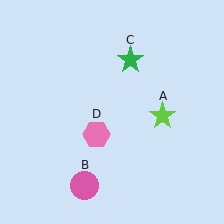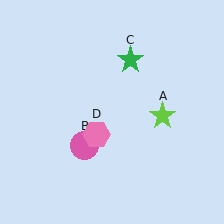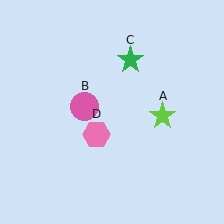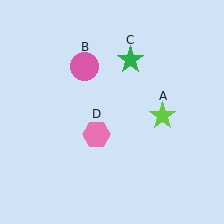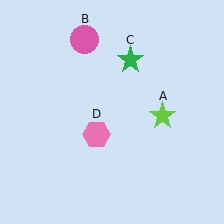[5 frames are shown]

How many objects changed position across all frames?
1 object changed position: pink circle (object B).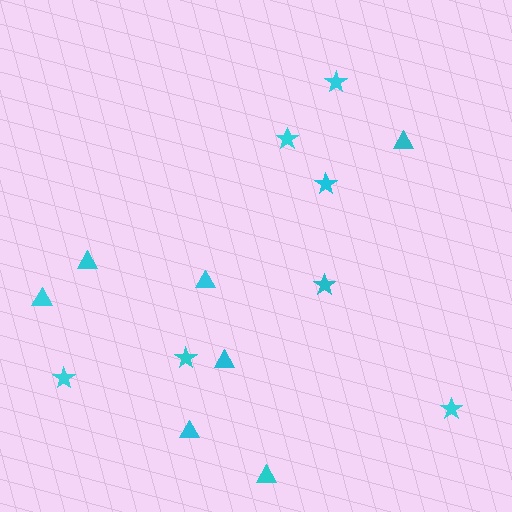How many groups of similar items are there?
There are 2 groups: one group of stars (7) and one group of triangles (7).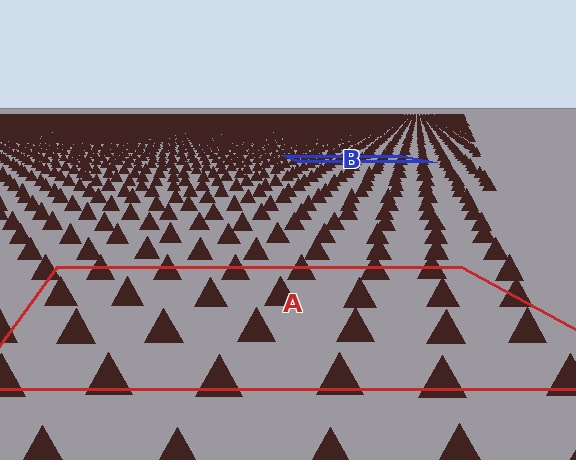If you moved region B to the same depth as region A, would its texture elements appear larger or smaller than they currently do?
They would appear larger. At a closer depth, the same texture elements are projected at a bigger on-screen size.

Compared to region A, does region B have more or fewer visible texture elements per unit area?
Region B has more texture elements per unit area — they are packed more densely because it is farther away.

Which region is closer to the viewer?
Region A is closer. The texture elements there are larger and more spread out.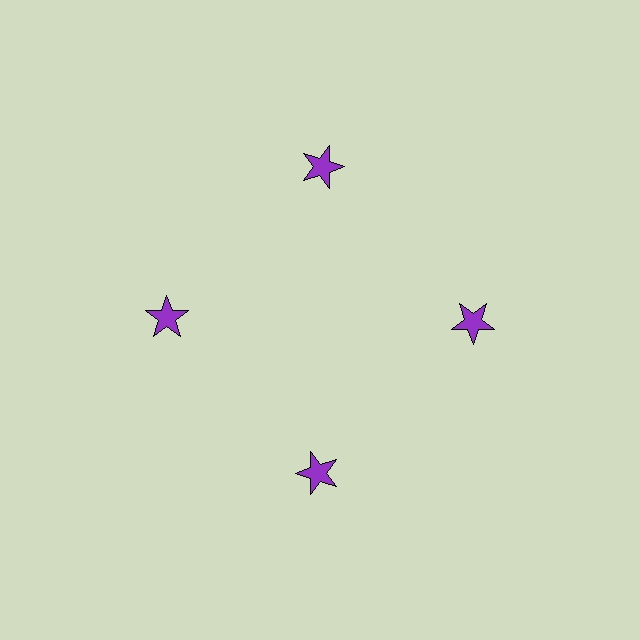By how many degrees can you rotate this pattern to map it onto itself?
The pattern maps onto itself every 90 degrees of rotation.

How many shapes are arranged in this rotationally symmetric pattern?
There are 4 shapes, arranged in 4 groups of 1.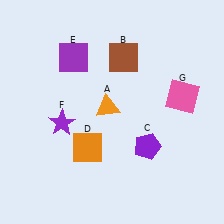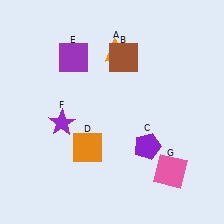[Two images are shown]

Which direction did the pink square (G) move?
The pink square (G) moved down.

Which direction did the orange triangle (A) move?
The orange triangle (A) moved up.